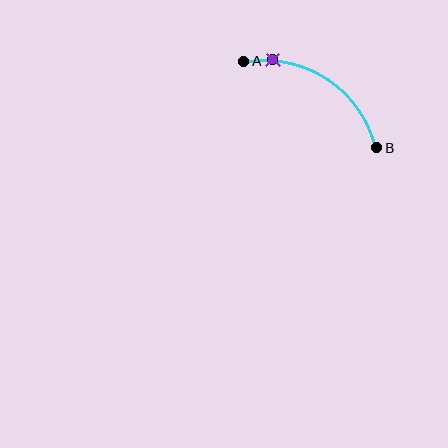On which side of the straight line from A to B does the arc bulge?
The arc bulges above the straight line connecting A and B.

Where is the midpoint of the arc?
The arc midpoint is the point on the curve farthest from the straight line joining A and B. It sits above that line.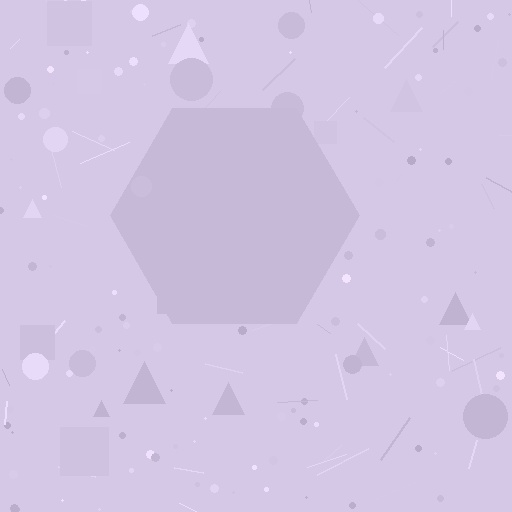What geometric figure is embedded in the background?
A hexagon is embedded in the background.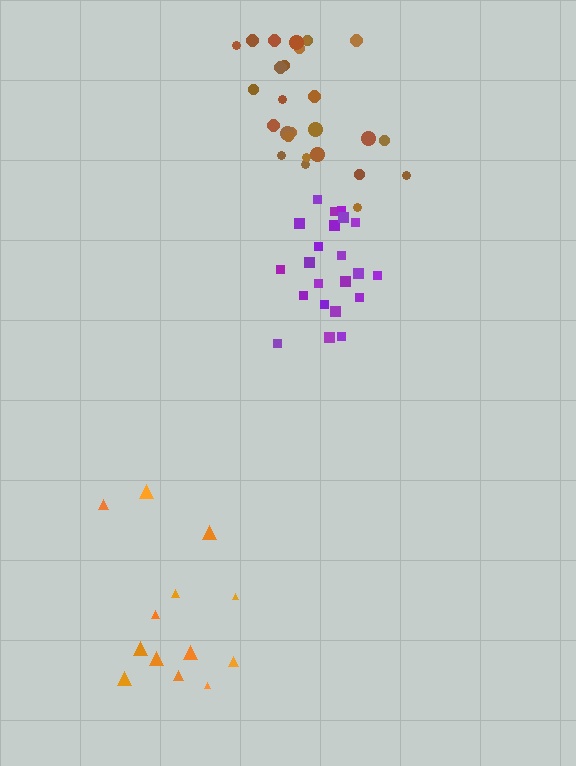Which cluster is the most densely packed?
Brown.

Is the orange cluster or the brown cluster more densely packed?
Brown.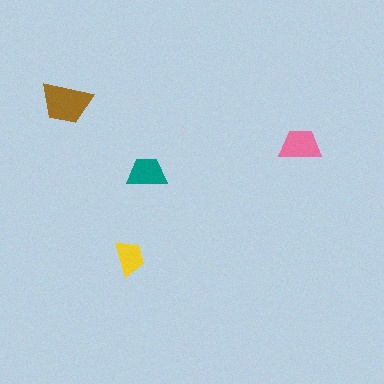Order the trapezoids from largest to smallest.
the brown one, the pink one, the teal one, the yellow one.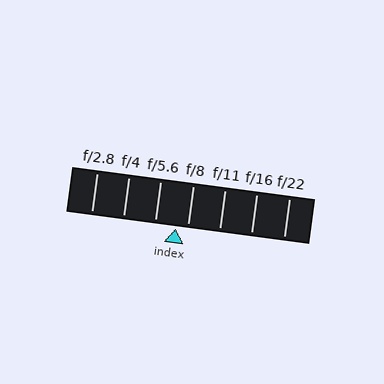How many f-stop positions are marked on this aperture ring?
There are 7 f-stop positions marked.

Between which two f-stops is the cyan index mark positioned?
The index mark is between f/5.6 and f/8.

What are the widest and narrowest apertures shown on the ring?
The widest aperture shown is f/2.8 and the narrowest is f/22.